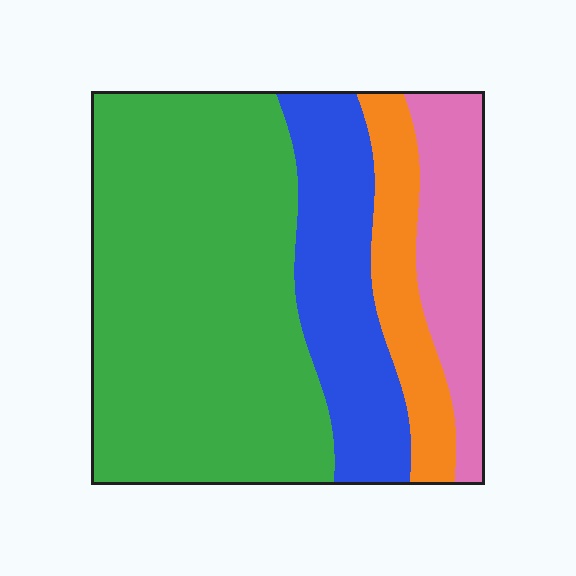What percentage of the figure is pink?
Pink covers 14% of the figure.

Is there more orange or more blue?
Blue.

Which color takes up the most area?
Green, at roughly 55%.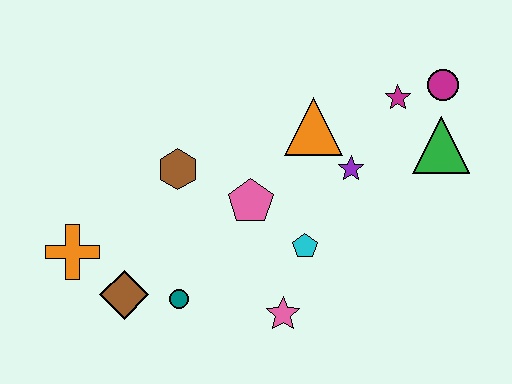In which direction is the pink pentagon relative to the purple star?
The pink pentagon is to the left of the purple star.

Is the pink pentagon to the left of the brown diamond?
No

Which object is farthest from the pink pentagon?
The magenta circle is farthest from the pink pentagon.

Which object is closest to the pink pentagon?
The cyan pentagon is closest to the pink pentagon.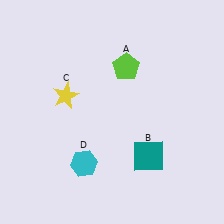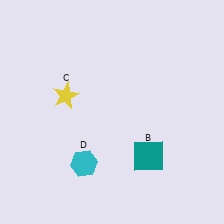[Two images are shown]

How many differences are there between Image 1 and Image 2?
There is 1 difference between the two images.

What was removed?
The lime pentagon (A) was removed in Image 2.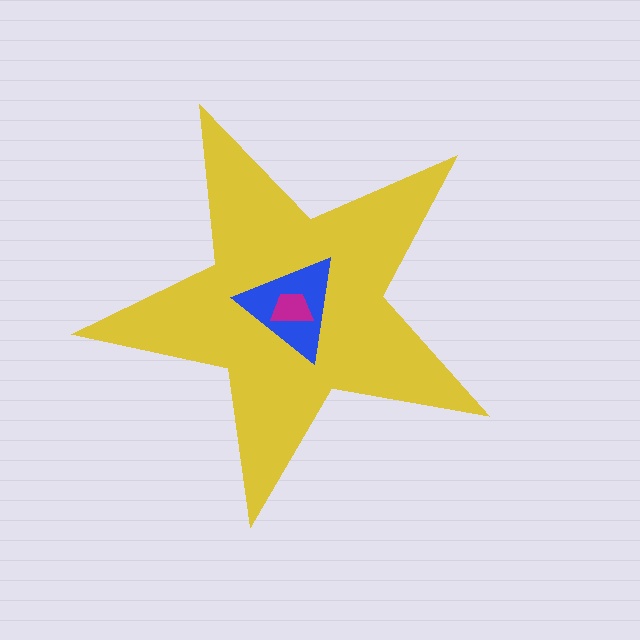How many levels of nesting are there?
3.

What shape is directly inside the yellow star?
The blue triangle.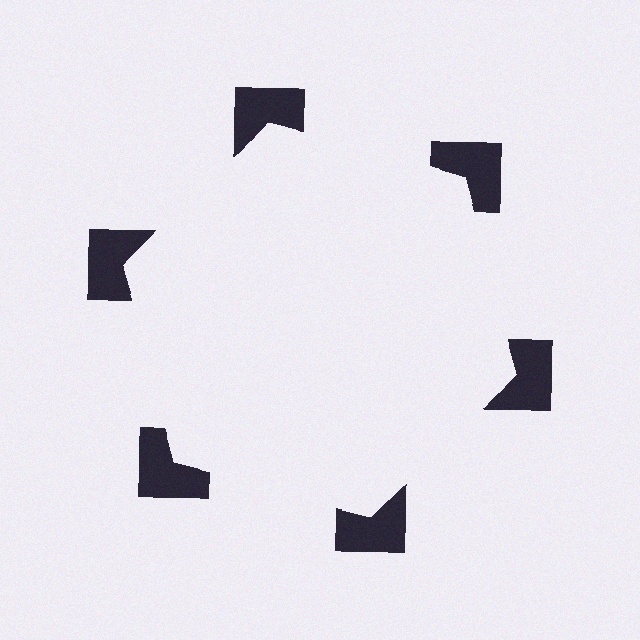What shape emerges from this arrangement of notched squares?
An illusory hexagon — its edges are inferred from the aligned wedge cuts in the notched squares, not physically drawn.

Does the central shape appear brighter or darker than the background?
It typically appears slightly brighter than the background, even though no actual brightness change is drawn.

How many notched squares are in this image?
There are 6 — one at each vertex of the illusory hexagon.